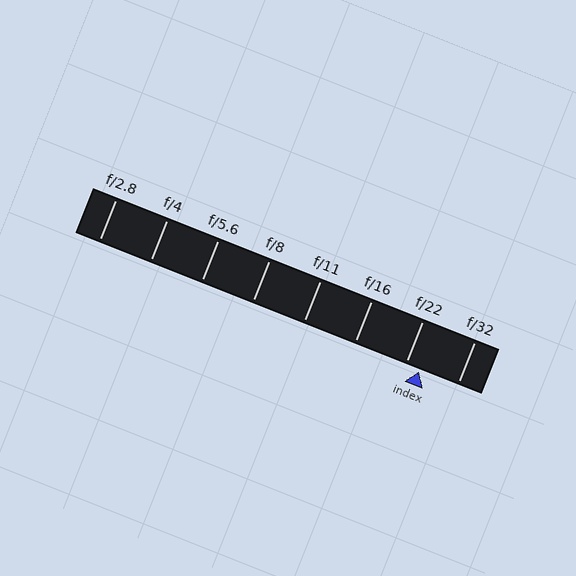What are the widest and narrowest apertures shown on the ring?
The widest aperture shown is f/2.8 and the narrowest is f/32.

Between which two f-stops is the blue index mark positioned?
The index mark is between f/22 and f/32.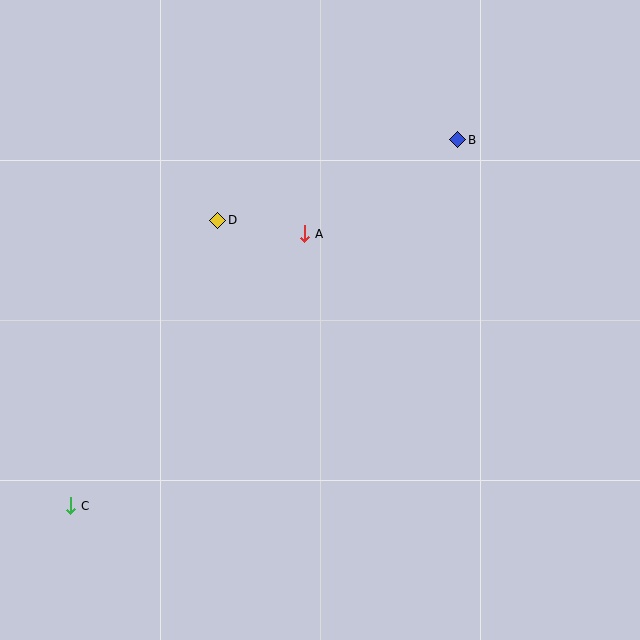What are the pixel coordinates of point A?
Point A is at (305, 234).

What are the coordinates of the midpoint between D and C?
The midpoint between D and C is at (144, 363).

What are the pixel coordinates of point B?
Point B is at (458, 140).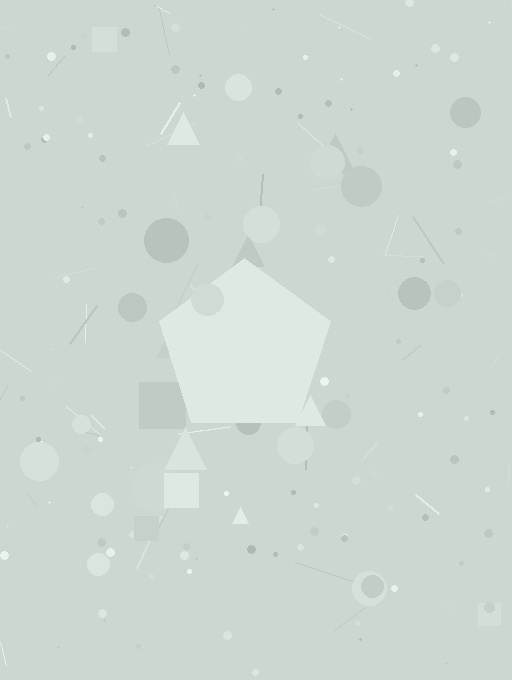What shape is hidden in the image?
A pentagon is hidden in the image.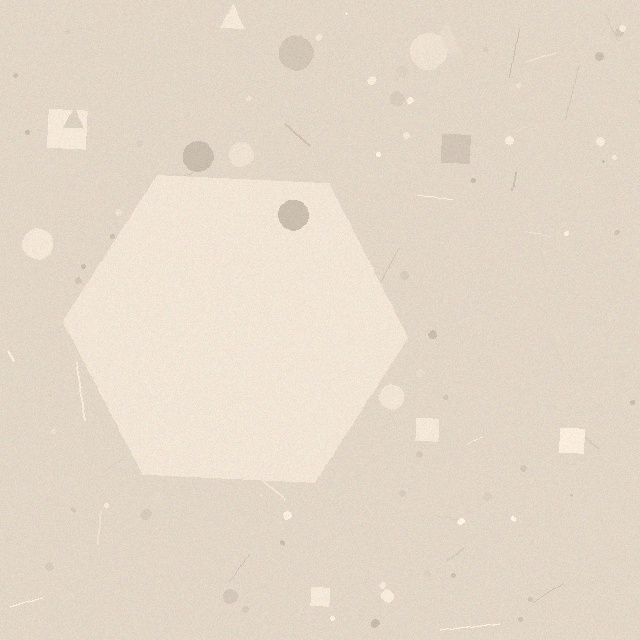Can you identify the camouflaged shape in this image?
The camouflaged shape is a hexagon.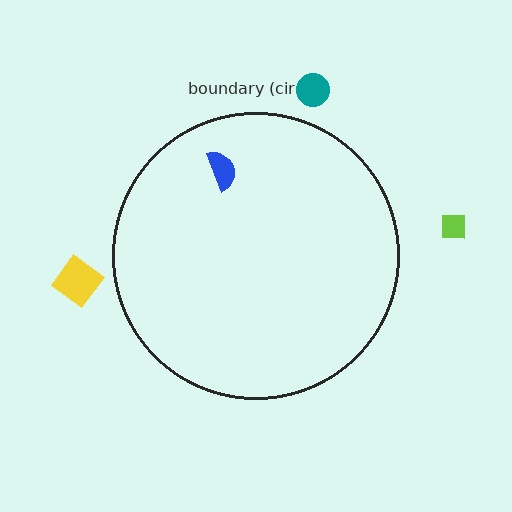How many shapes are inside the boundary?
1 inside, 3 outside.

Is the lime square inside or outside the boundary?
Outside.